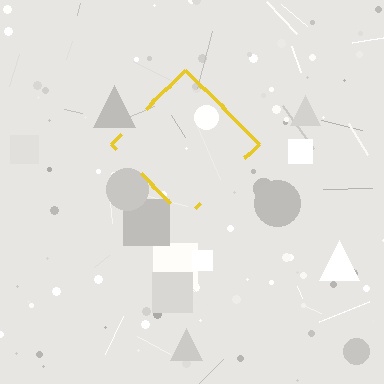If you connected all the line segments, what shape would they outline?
They would outline a diamond.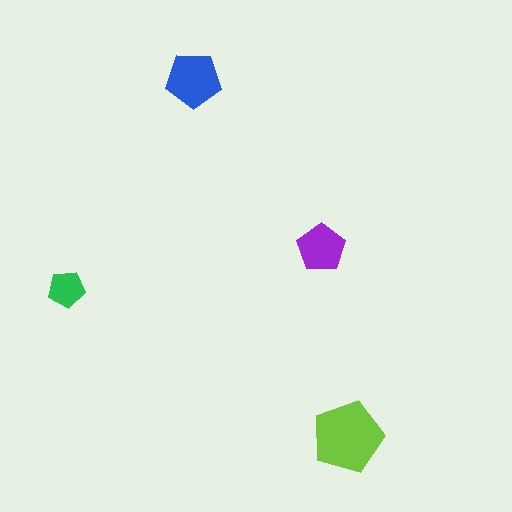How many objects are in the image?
There are 4 objects in the image.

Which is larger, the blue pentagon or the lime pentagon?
The lime one.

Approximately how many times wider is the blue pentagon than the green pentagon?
About 1.5 times wider.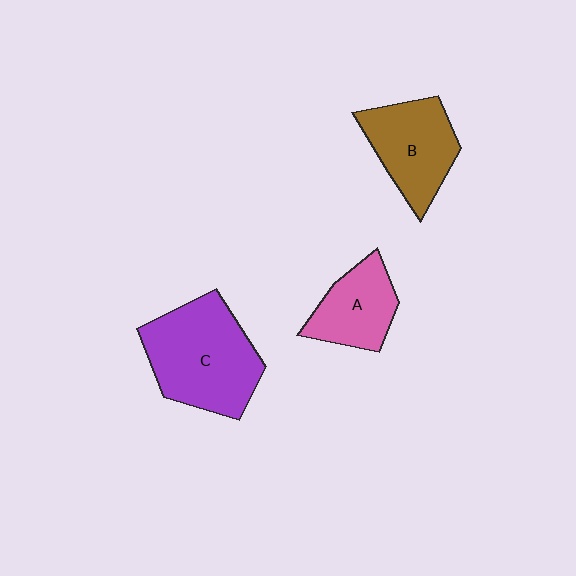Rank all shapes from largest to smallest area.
From largest to smallest: C (purple), B (brown), A (pink).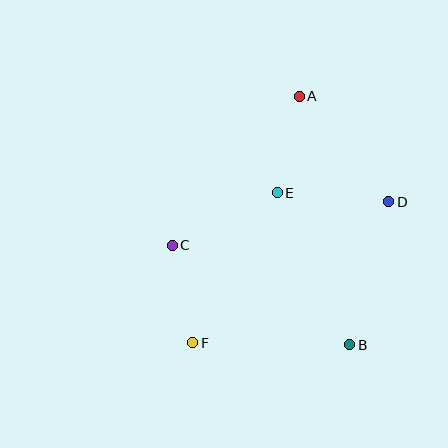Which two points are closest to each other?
Points A and E are closest to each other.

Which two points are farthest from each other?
Points A and F are farthest from each other.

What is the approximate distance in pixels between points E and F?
The distance between E and F is approximately 172 pixels.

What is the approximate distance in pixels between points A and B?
The distance between A and B is approximately 254 pixels.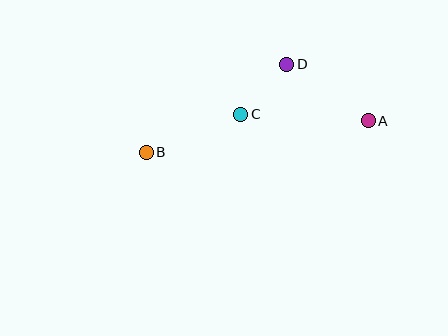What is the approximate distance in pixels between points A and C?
The distance between A and C is approximately 128 pixels.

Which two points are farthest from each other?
Points A and B are farthest from each other.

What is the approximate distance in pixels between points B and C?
The distance between B and C is approximately 102 pixels.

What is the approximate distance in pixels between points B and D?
The distance between B and D is approximately 166 pixels.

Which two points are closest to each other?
Points C and D are closest to each other.